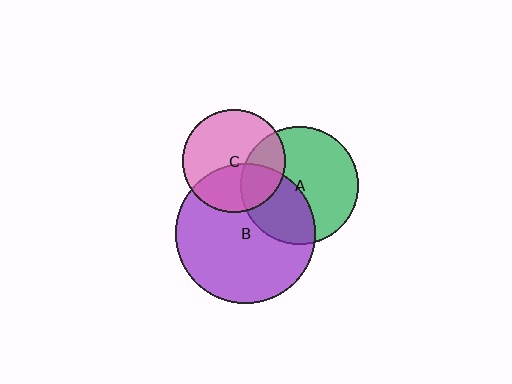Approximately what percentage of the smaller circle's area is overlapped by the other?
Approximately 30%.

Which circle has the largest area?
Circle B (purple).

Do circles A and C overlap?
Yes.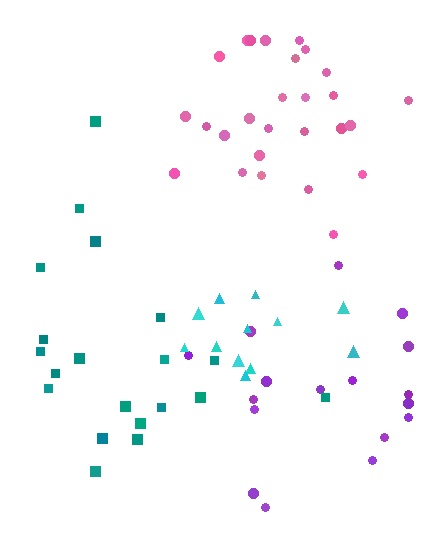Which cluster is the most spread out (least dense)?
Teal.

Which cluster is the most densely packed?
Pink.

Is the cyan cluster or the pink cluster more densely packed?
Pink.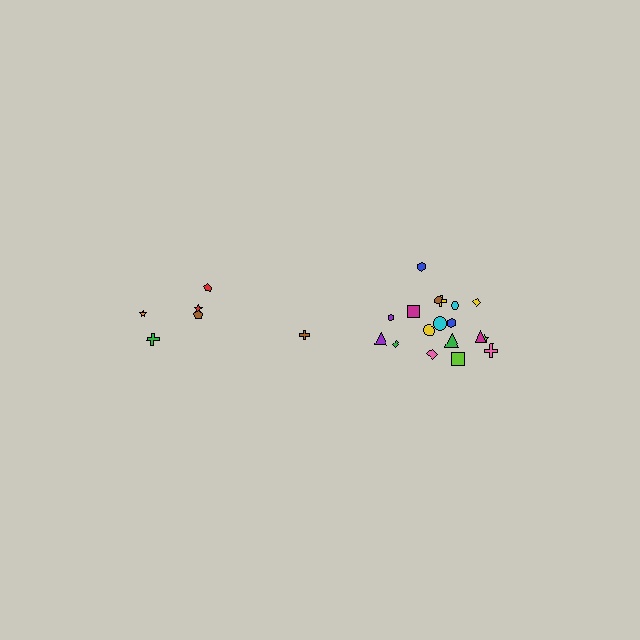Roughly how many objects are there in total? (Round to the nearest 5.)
Roughly 25 objects in total.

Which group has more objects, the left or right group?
The right group.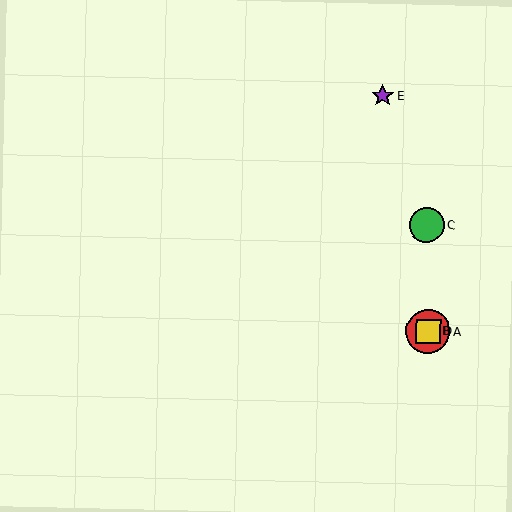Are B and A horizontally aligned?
Yes, both are at y≈331.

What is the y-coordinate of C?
Object C is at y≈225.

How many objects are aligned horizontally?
3 objects (A, B, D) are aligned horizontally.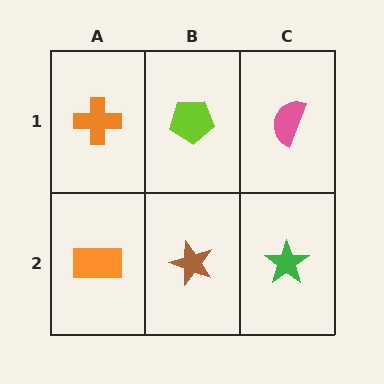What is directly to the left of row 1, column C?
A lime pentagon.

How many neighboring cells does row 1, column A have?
2.